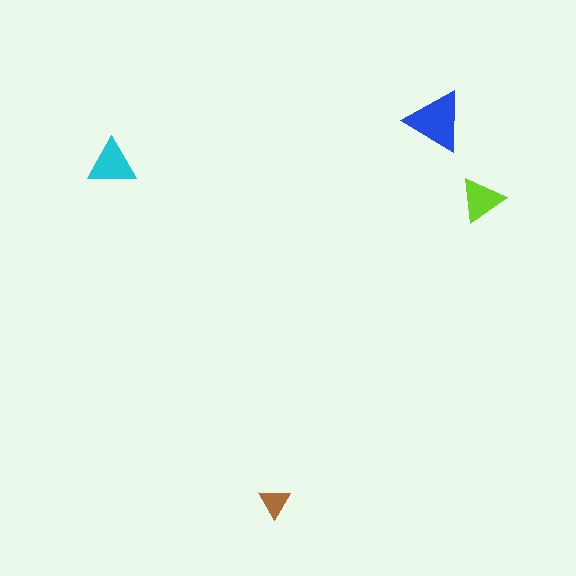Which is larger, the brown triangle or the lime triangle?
The lime one.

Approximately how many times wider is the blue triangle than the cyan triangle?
About 1.5 times wider.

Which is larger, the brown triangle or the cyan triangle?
The cyan one.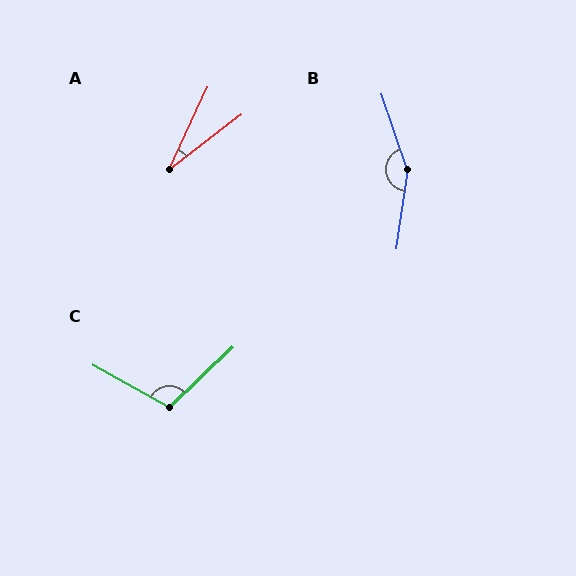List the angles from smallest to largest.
A (27°), C (107°), B (153°).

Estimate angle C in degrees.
Approximately 107 degrees.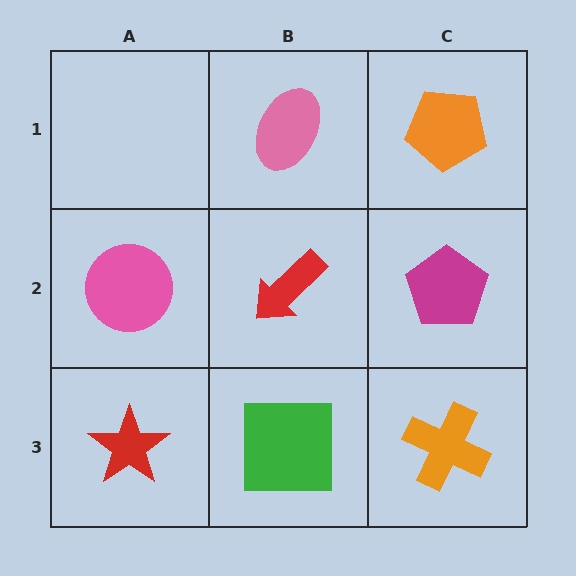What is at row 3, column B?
A green square.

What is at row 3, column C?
An orange cross.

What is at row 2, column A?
A pink circle.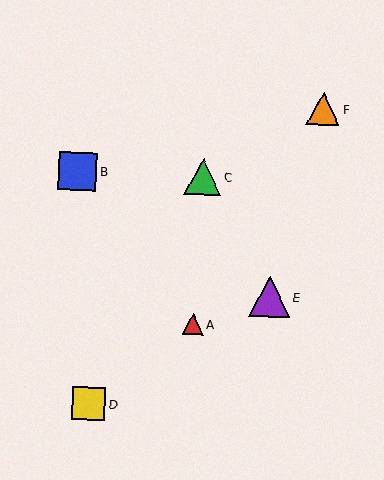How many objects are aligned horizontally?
2 objects (B, C) are aligned horizontally.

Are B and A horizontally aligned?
No, B is at y≈171 and A is at y≈324.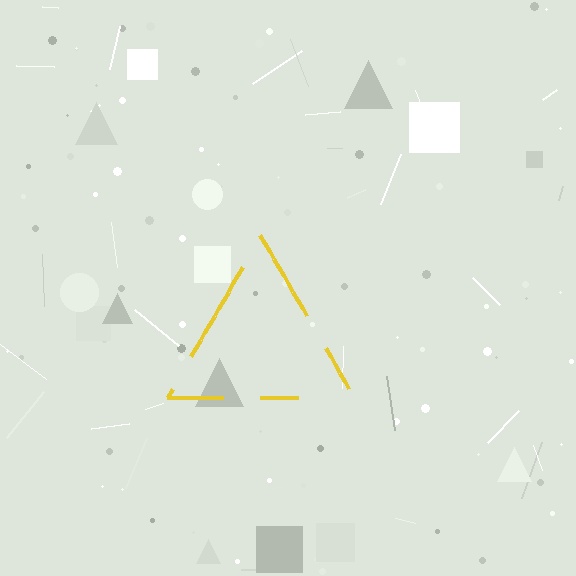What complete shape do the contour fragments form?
The contour fragments form a triangle.